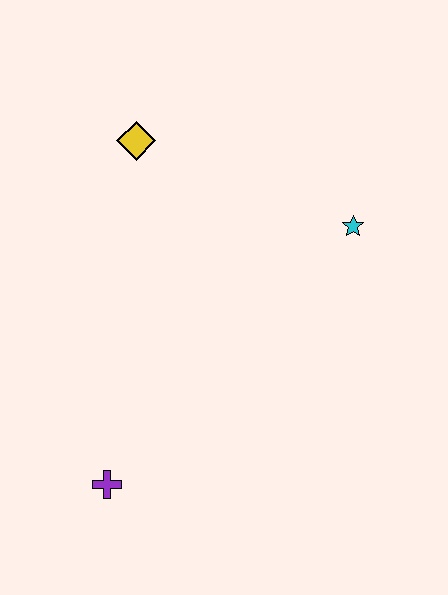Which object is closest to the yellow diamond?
The cyan star is closest to the yellow diamond.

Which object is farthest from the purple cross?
The cyan star is farthest from the purple cross.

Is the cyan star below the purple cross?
No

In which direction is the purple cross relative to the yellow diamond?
The purple cross is below the yellow diamond.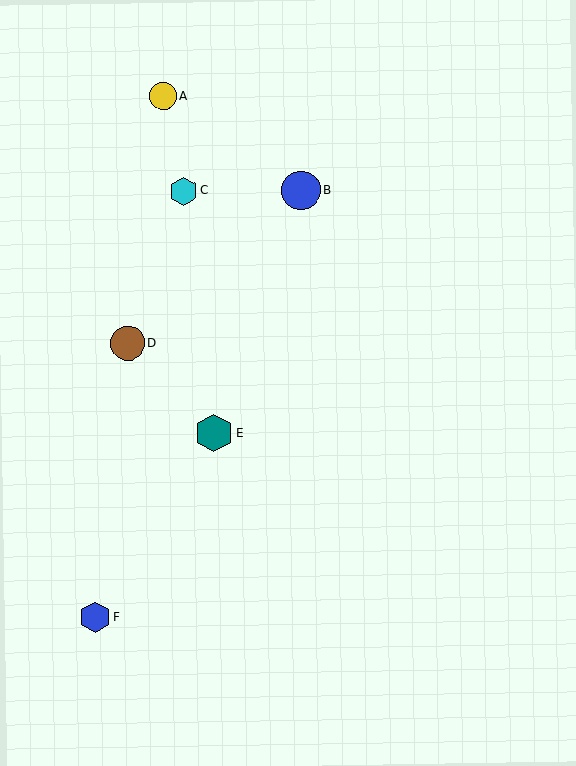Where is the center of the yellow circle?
The center of the yellow circle is at (163, 96).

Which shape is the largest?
The blue circle (labeled B) is the largest.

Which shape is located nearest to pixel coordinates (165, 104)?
The yellow circle (labeled A) at (163, 96) is nearest to that location.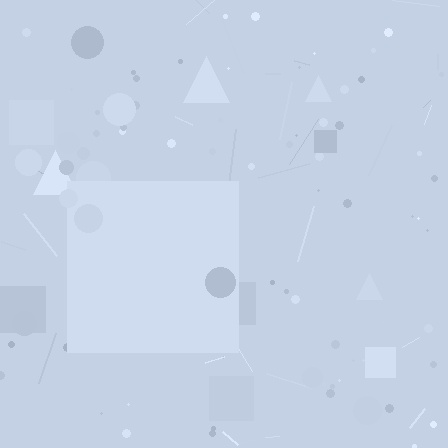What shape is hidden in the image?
A square is hidden in the image.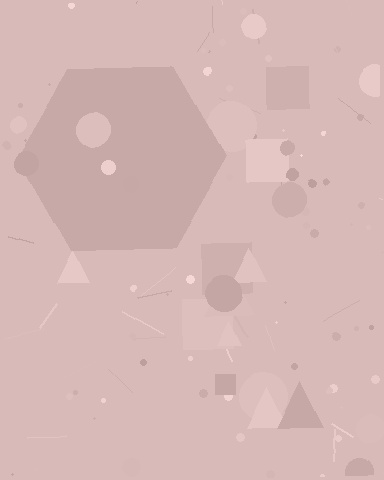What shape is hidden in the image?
A hexagon is hidden in the image.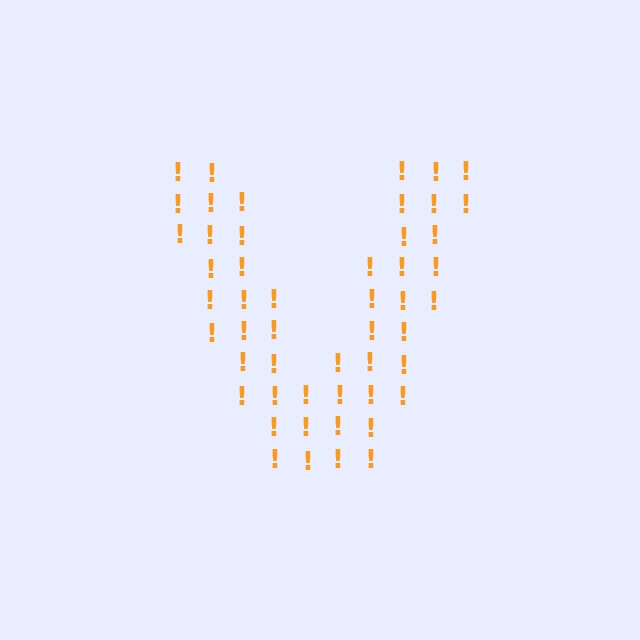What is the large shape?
The large shape is the letter V.